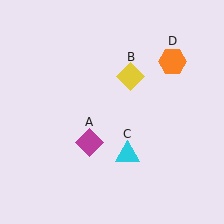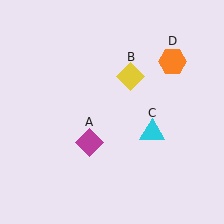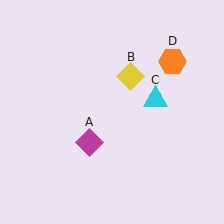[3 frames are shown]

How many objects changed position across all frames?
1 object changed position: cyan triangle (object C).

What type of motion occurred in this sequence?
The cyan triangle (object C) rotated counterclockwise around the center of the scene.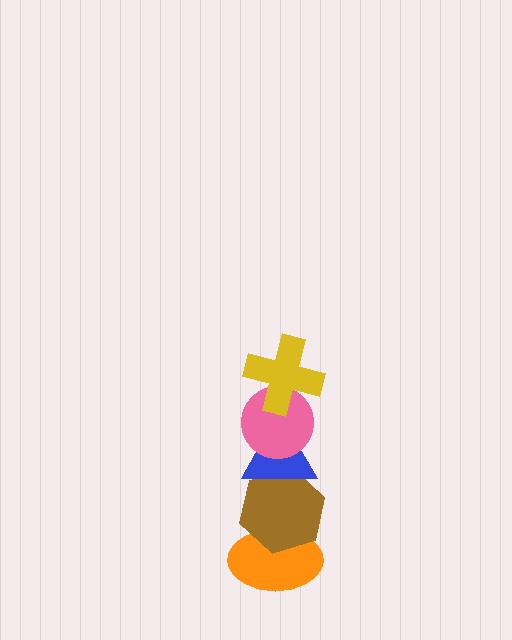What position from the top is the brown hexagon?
The brown hexagon is 4th from the top.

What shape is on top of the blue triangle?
The pink circle is on top of the blue triangle.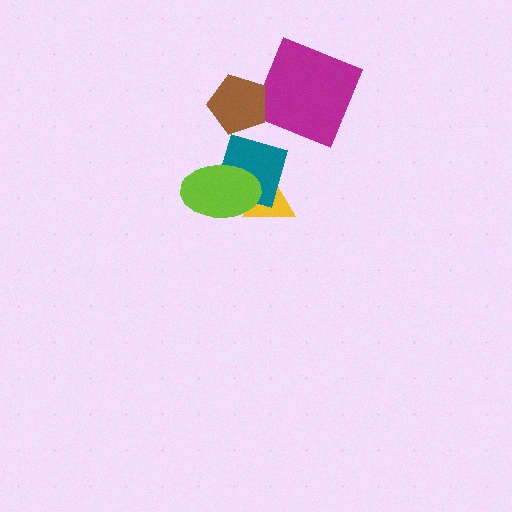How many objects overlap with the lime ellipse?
2 objects overlap with the lime ellipse.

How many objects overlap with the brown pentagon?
0 objects overlap with the brown pentagon.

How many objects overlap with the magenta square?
0 objects overlap with the magenta square.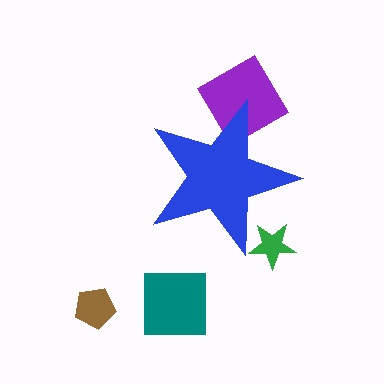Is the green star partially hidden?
Yes, the green star is partially hidden behind the blue star.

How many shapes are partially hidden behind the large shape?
2 shapes are partially hidden.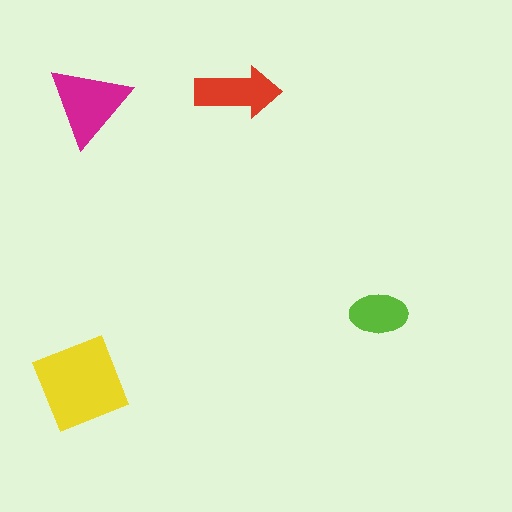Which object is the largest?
The yellow diamond.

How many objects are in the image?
There are 4 objects in the image.